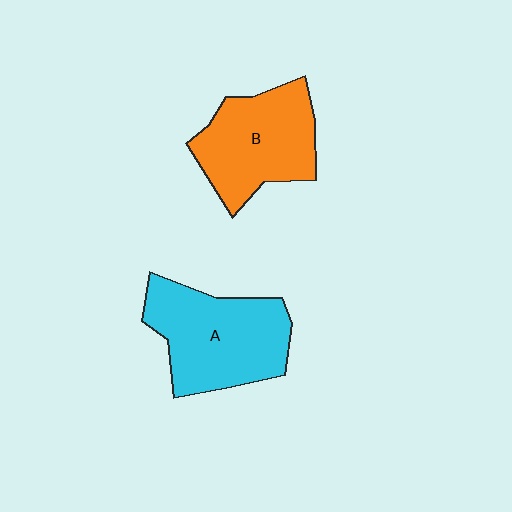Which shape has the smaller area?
Shape B (orange).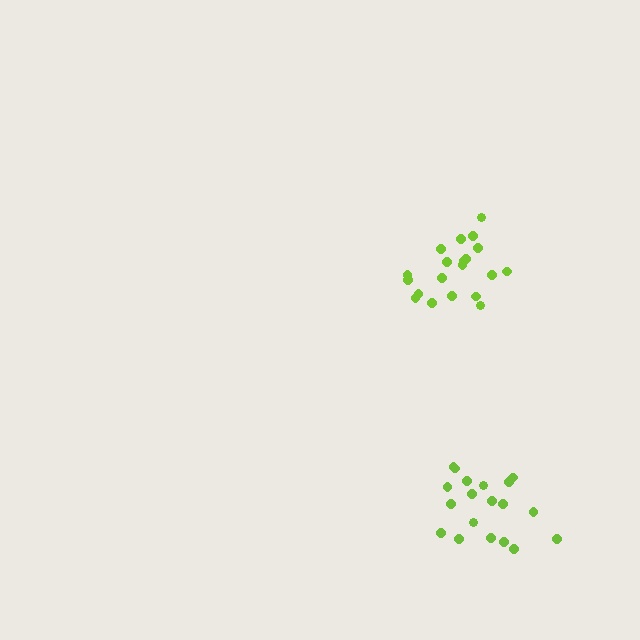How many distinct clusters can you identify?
There are 2 distinct clusters.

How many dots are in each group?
Group 1: 19 dots, Group 2: 20 dots (39 total).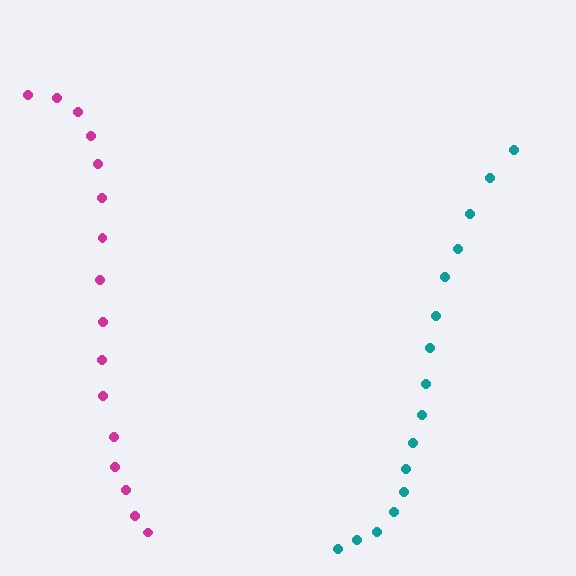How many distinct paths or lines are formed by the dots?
There are 2 distinct paths.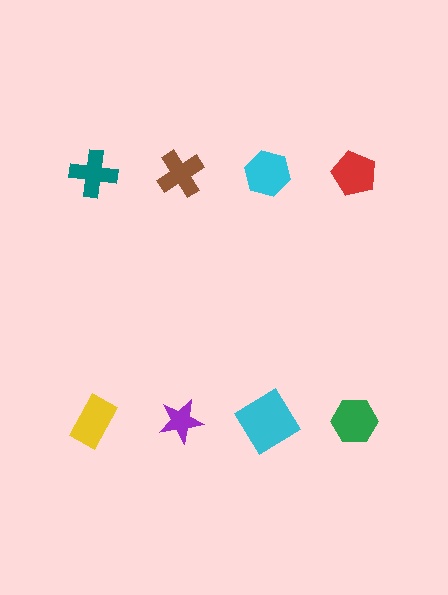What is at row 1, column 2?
A brown cross.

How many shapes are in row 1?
4 shapes.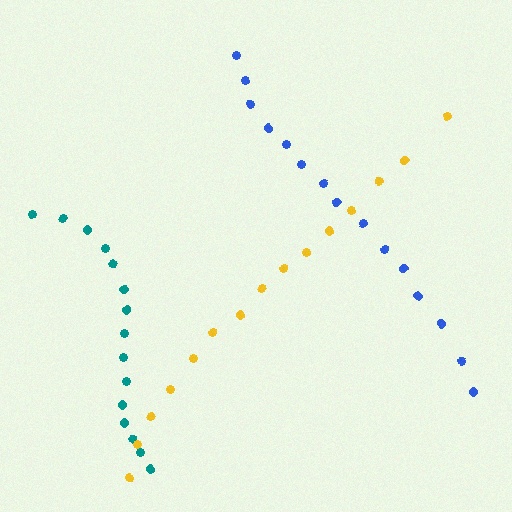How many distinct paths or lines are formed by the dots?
There are 3 distinct paths.